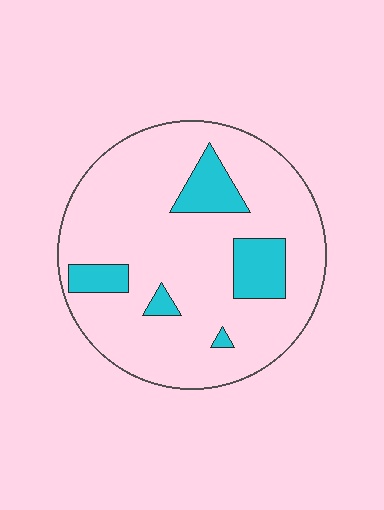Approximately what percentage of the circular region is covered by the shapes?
Approximately 15%.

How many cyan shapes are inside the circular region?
5.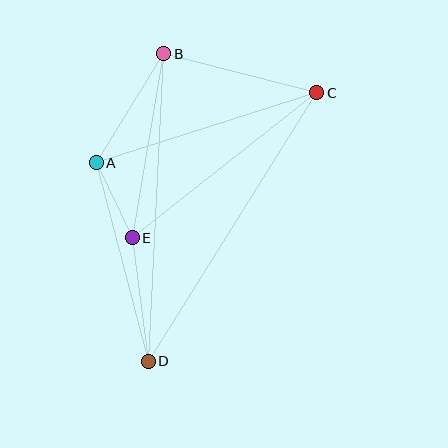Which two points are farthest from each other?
Points C and D are farthest from each other.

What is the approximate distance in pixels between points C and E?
The distance between C and E is approximately 235 pixels.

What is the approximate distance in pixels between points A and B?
The distance between A and B is approximately 128 pixels.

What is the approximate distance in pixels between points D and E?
The distance between D and E is approximately 124 pixels.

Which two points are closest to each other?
Points A and E are closest to each other.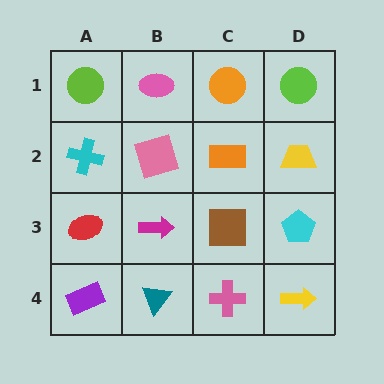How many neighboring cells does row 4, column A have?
2.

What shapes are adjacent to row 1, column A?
A cyan cross (row 2, column A), a pink ellipse (row 1, column B).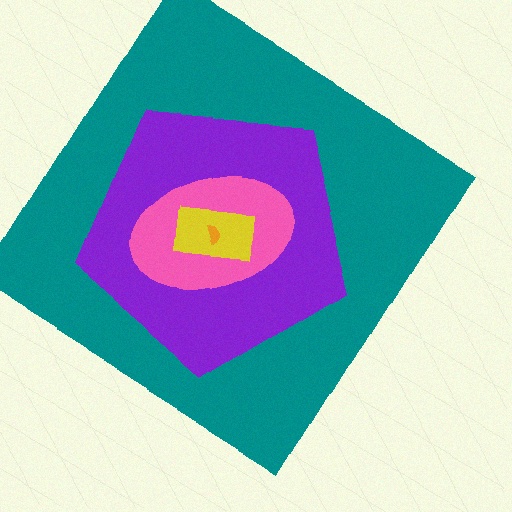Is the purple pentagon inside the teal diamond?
Yes.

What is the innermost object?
The orange semicircle.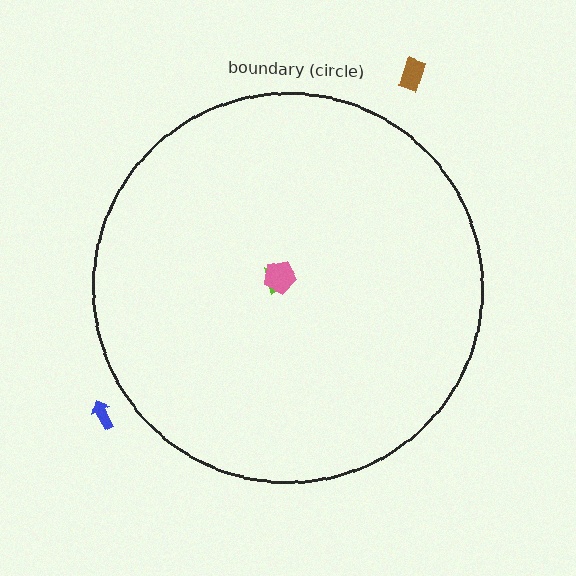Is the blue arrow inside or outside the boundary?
Outside.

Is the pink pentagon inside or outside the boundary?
Inside.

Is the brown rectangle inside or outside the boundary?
Outside.